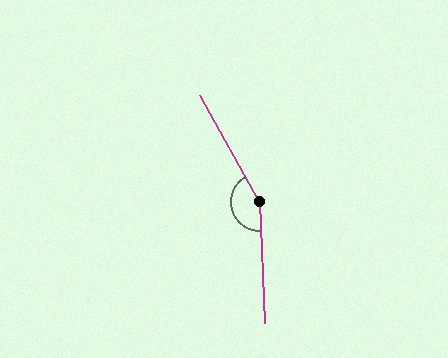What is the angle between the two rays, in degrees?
Approximately 153 degrees.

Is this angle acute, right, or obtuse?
It is obtuse.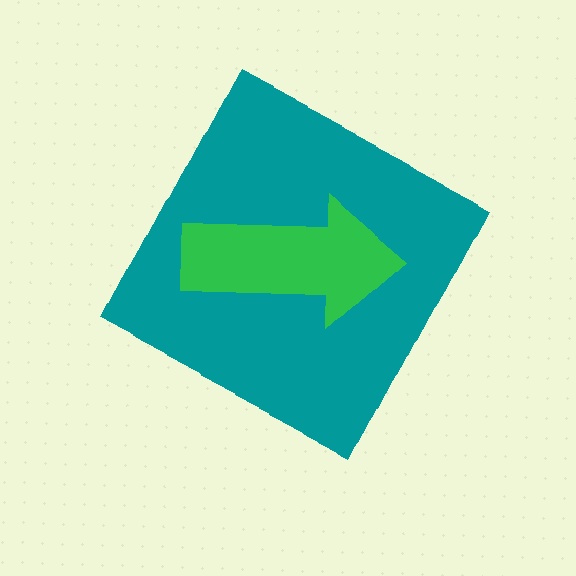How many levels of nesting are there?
2.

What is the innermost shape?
The green arrow.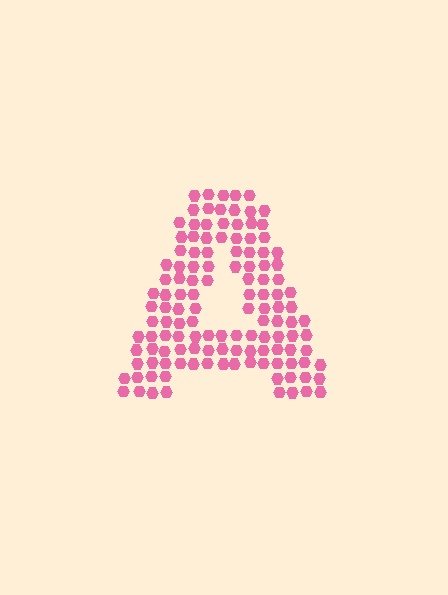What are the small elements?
The small elements are hexagons.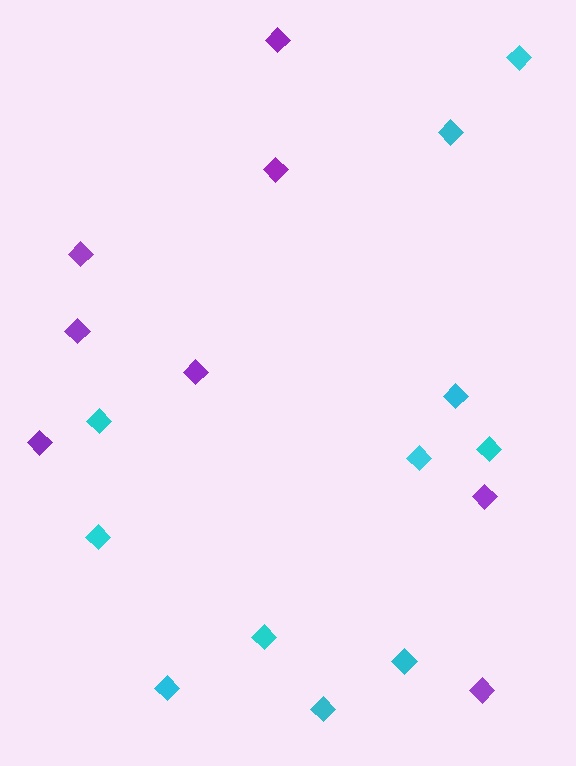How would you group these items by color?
There are 2 groups: one group of cyan diamonds (11) and one group of purple diamonds (8).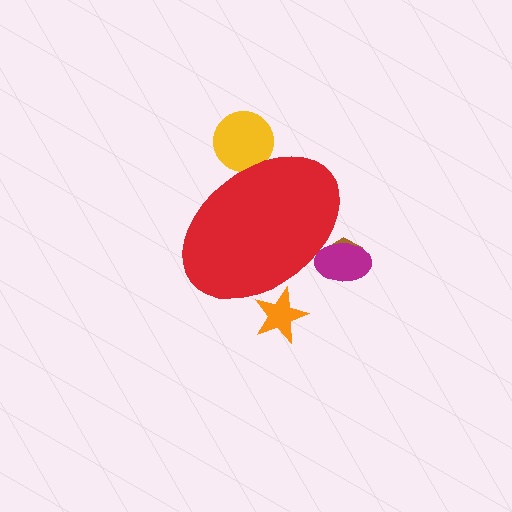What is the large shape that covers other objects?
A red ellipse.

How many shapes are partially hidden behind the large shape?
4 shapes are partially hidden.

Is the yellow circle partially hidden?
Yes, the yellow circle is partially hidden behind the red ellipse.